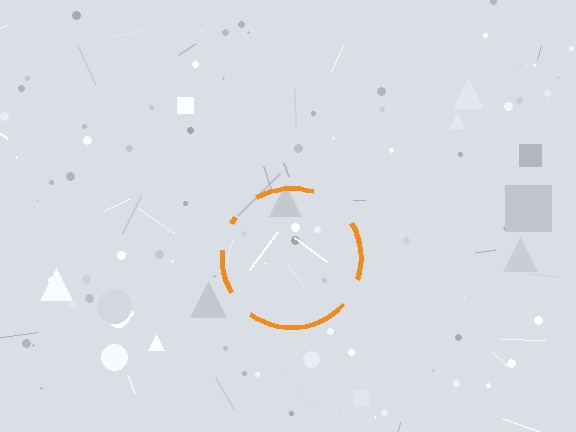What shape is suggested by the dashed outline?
The dashed outline suggests a circle.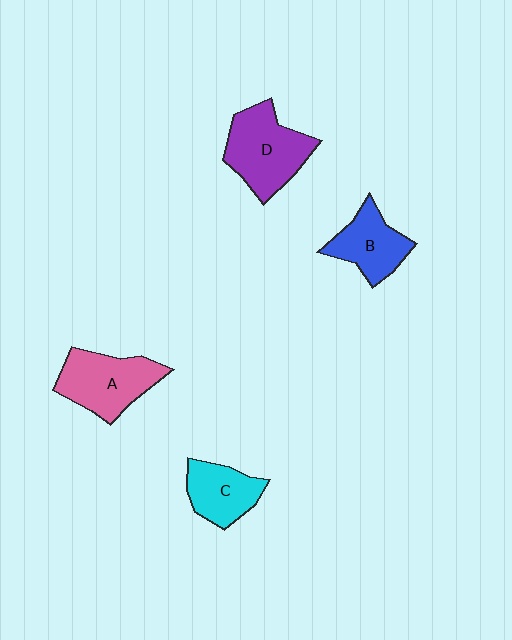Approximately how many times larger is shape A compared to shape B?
Approximately 1.3 times.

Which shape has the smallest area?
Shape C (cyan).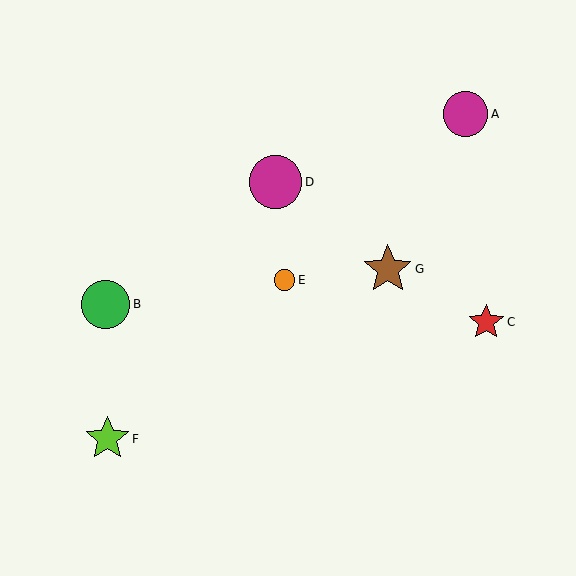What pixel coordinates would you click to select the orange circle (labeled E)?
Click at (284, 280) to select the orange circle E.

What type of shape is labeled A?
Shape A is a magenta circle.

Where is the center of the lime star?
The center of the lime star is at (107, 439).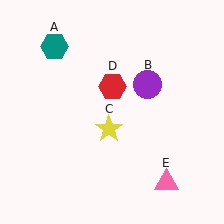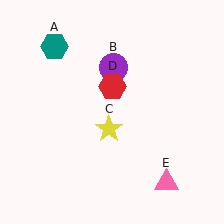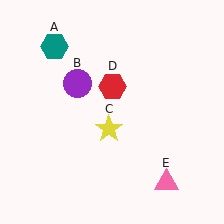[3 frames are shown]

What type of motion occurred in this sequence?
The purple circle (object B) rotated counterclockwise around the center of the scene.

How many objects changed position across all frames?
1 object changed position: purple circle (object B).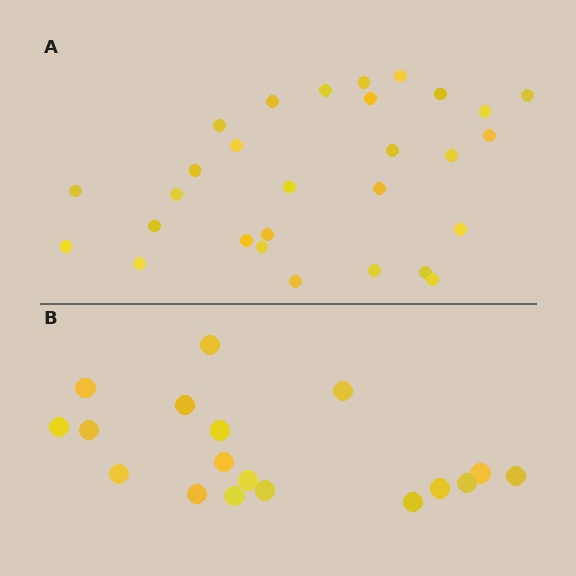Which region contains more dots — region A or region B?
Region A (the top region) has more dots.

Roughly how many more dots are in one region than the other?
Region A has roughly 12 or so more dots than region B.